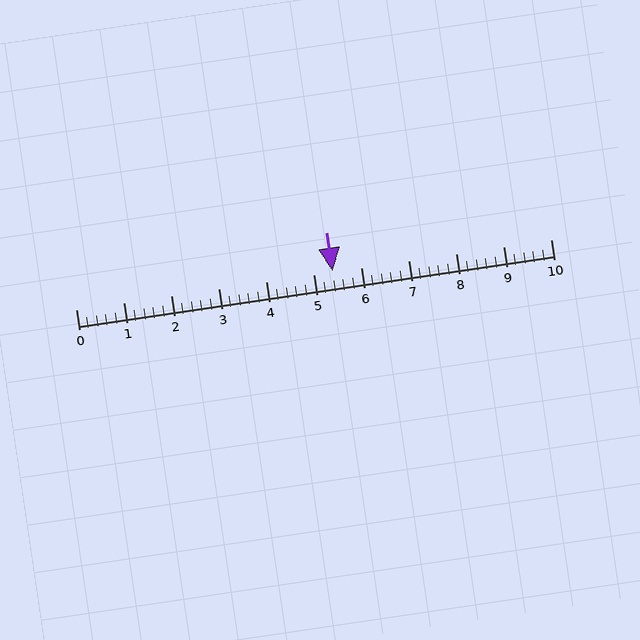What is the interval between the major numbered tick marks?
The major tick marks are spaced 1 units apart.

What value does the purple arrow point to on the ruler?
The purple arrow points to approximately 5.4.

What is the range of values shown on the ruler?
The ruler shows values from 0 to 10.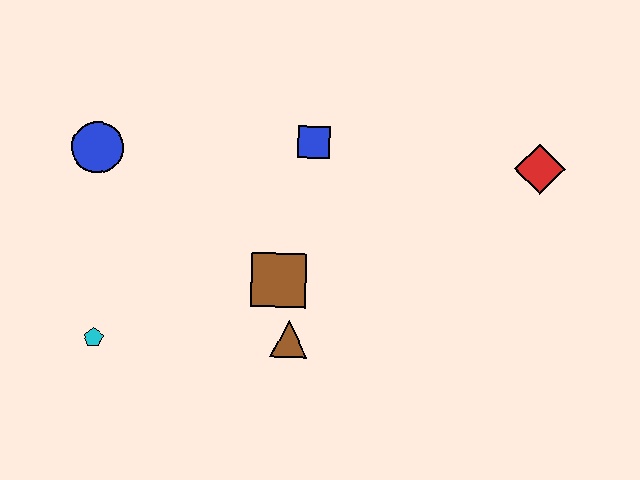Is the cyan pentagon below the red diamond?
Yes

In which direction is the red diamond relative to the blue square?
The red diamond is to the right of the blue square.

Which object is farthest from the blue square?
The cyan pentagon is farthest from the blue square.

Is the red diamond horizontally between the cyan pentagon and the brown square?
No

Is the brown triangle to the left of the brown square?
No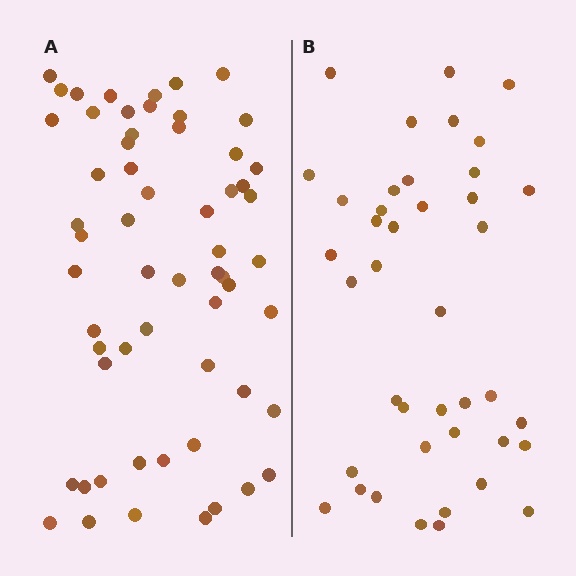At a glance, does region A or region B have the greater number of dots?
Region A (the left region) has more dots.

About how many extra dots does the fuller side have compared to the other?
Region A has approximately 20 more dots than region B.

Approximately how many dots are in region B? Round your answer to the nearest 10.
About 40 dots. (The exact count is 41, which rounds to 40.)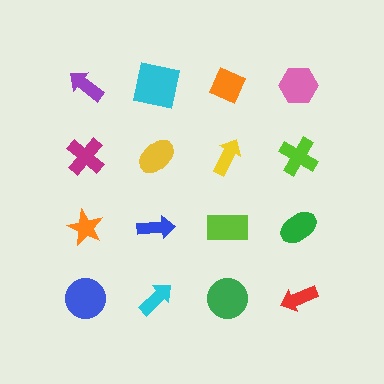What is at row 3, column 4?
A green ellipse.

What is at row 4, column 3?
A green circle.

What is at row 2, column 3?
A yellow arrow.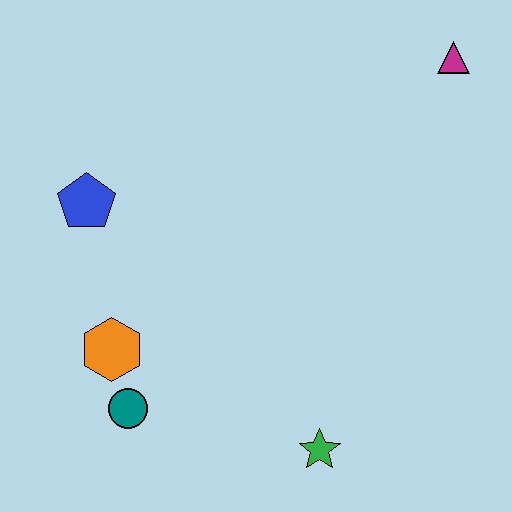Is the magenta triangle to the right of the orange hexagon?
Yes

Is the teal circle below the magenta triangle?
Yes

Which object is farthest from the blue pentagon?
The magenta triangle is farthest from the blue pentagon.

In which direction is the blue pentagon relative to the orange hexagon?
The blue pentagon is above the orange hexagon.